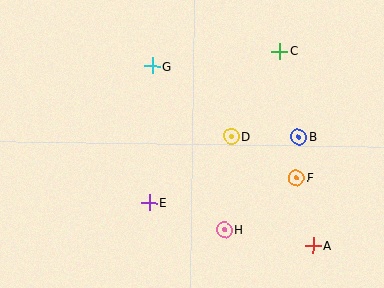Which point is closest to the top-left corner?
Point G is closest to the top-left corner.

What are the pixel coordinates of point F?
Point F is at (296, 178).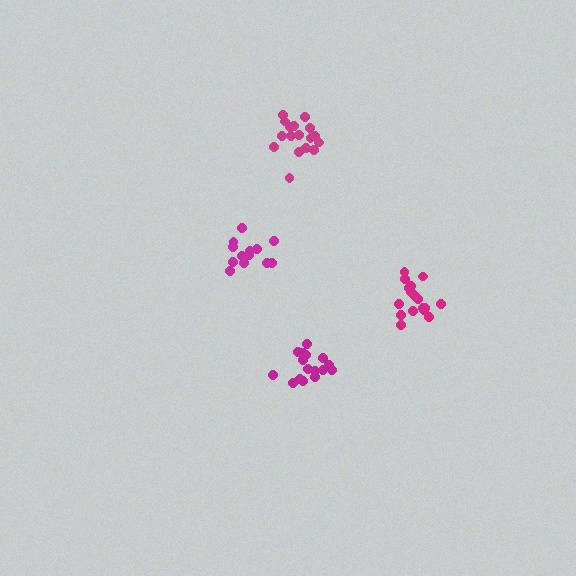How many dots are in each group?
Group 1: 17 dots, Group 2: 13 dots, Group 3: 17 dots, Group 4: 16 dots (63 total).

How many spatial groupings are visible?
There are 4 spatial groupings.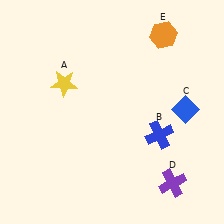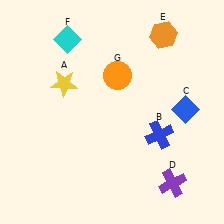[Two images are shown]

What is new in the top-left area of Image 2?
A cyan diamond (F) was added in the top-left area of Image 2.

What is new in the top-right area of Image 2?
An orange circle (G) was added in the top-right area of Image 2.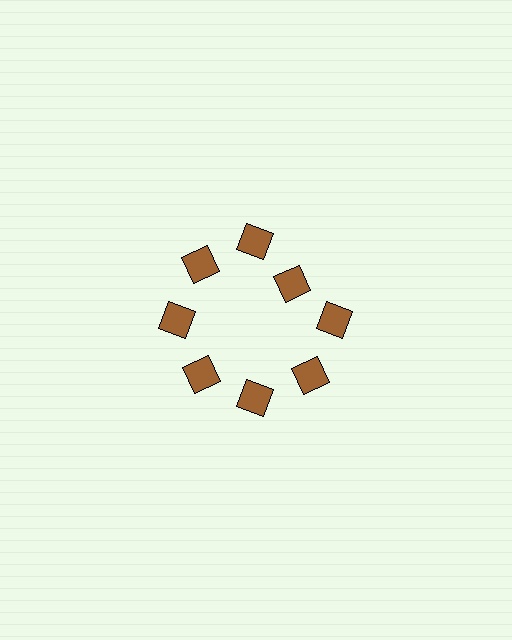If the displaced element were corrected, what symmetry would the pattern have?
It would have 8-fold rotational symmetry — the pattern would map onto itself every 45 degrees.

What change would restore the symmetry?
The symmetry would be restored by moving it outward, back onto the ring so that all 8 squares sit at equal angles and equal distance from the center.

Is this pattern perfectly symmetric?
No. The 8 brown squares are arranged in a ring, but one element near the 2 o'clock position is pulled inward toward the center, breaking the 8-fold rotational symmetry.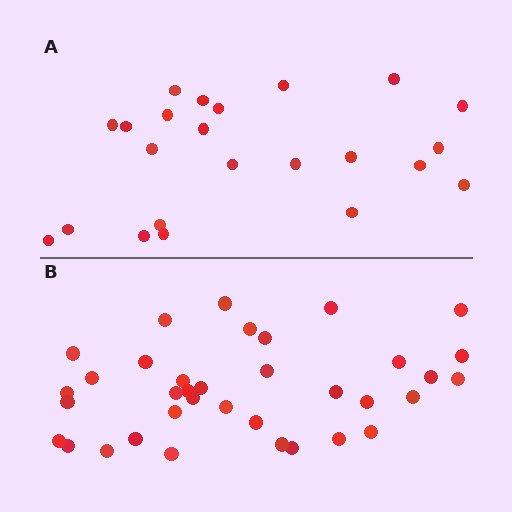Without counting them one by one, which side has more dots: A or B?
Region B (the bottom region) has more dots.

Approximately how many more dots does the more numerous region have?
Region B has approximately 15 more dots than region A.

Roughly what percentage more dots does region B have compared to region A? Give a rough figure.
About 55% more.